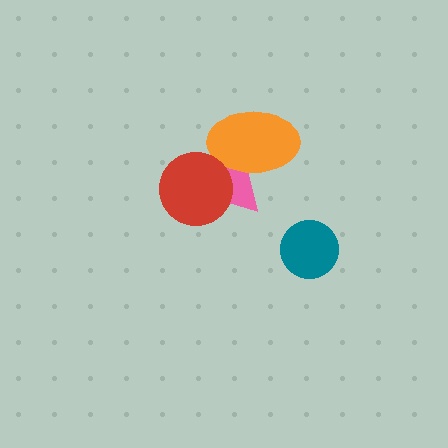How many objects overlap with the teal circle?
0 objects overlap with the teal circle.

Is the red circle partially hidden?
No, no other shape covers it.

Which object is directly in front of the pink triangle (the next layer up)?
The orange ellipse is directly in front of the pink triangle.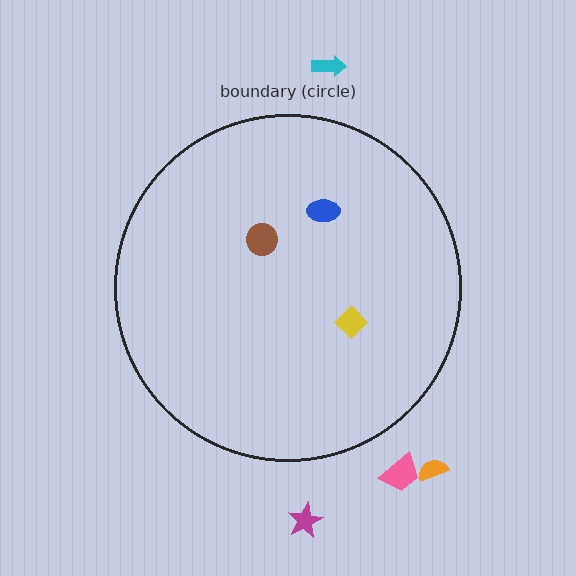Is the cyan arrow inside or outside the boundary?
Outside.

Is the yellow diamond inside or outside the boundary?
Inside.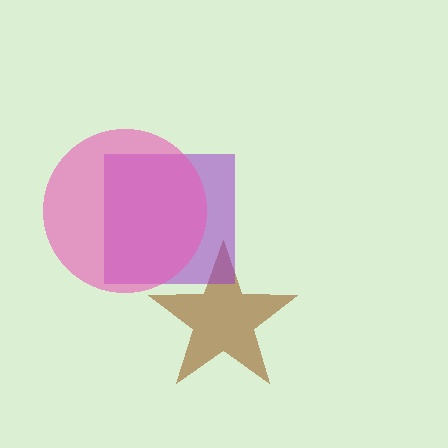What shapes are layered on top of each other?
The layered shapes are: a brown star, a purple square, a pink circle.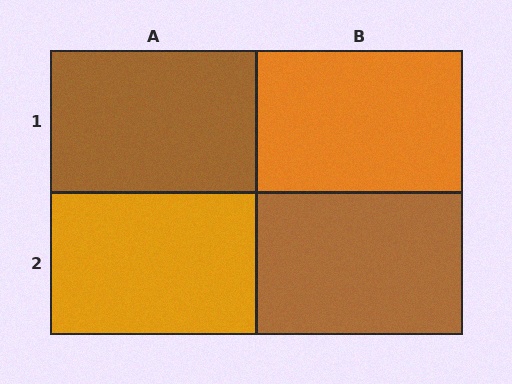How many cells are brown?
2 cells are brown.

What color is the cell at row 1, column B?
Orange.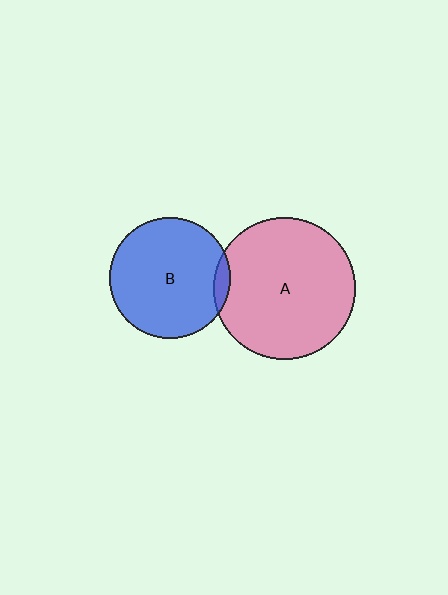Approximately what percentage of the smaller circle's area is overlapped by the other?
Approximately 5%.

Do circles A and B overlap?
Yes.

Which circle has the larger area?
Circle A (pink).